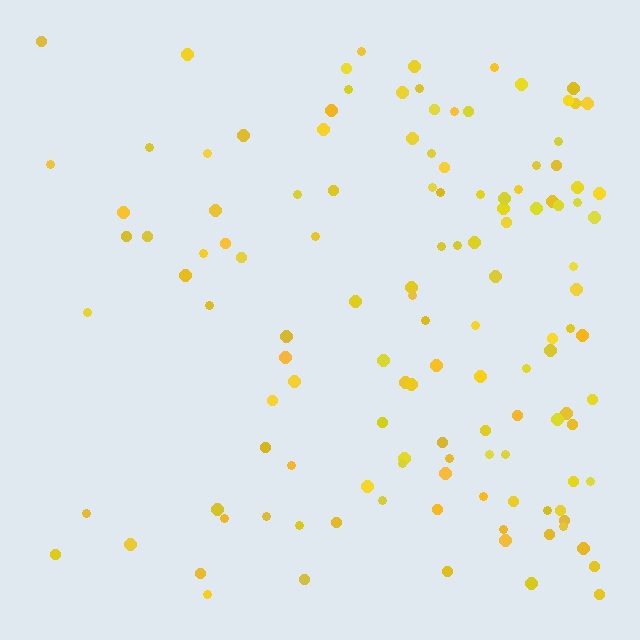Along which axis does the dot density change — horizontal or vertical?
Horizontal.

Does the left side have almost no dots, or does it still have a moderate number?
Still a moderate number, just noticeably fewer than the right.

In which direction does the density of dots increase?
From left to right, with the right side densest.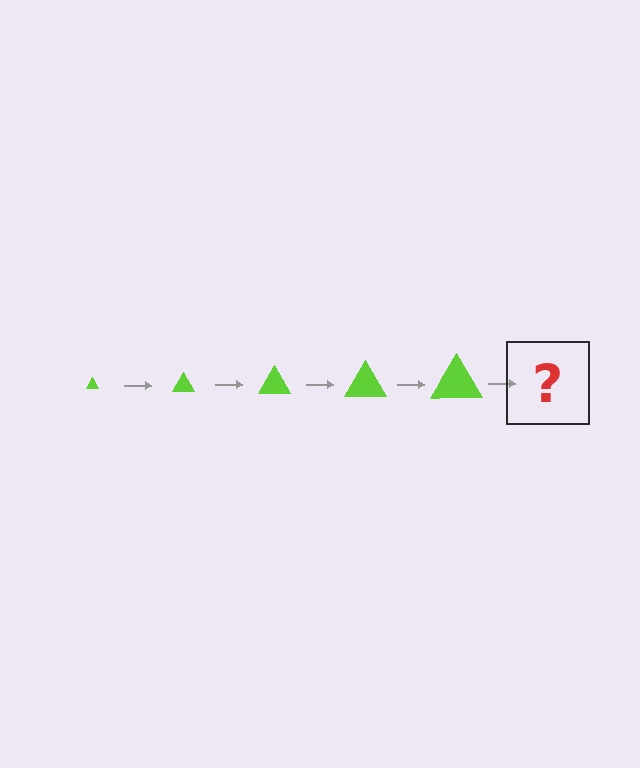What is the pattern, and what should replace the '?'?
The pattern is that the triangle gets progressively larger each step. The '?' should be a lime triangle, larger than the previous one.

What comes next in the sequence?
The next element should be a lime triangle, larger than the previous one.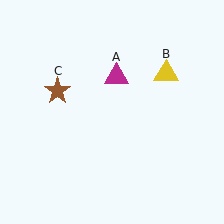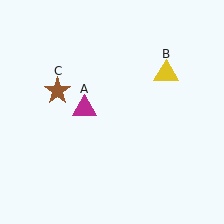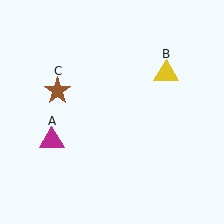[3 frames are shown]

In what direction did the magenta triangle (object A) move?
The magenta triangle (object A) moved down and to the left.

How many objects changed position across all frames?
1 object changed position: magenta triangle (object A).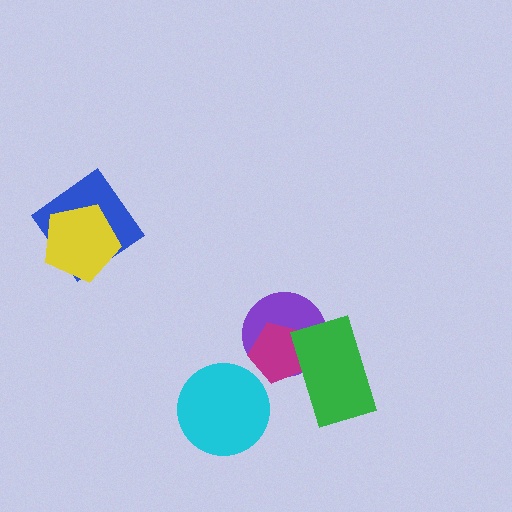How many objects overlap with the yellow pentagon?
1 object overlaps with the yellow pentagon.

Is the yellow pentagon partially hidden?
No, no other shape covers it.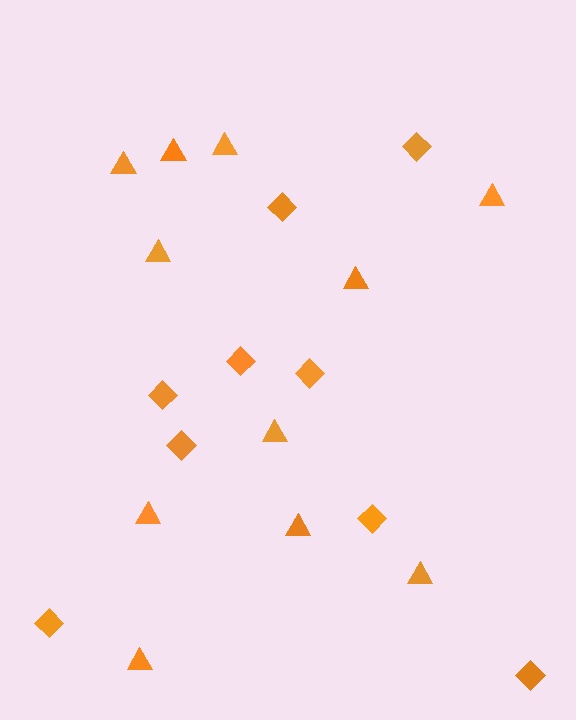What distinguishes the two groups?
There are 2 groups: one group of diamonds (9) and one group of triangles (11).